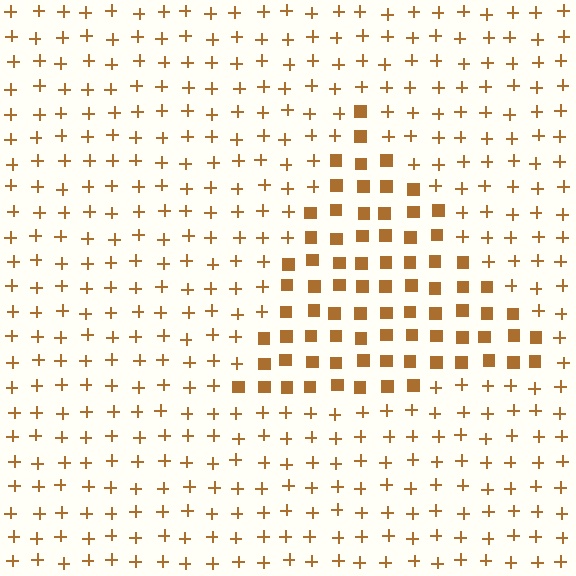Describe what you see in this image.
The image is filled with small brown elements arranged in a uniform grid. A triangle-shaped region contains squares, while the surrounding area contains plus signs. The boundary is defined purely by the change in element shape.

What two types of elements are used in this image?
The image uses squares inside the triangle region and plus signs outside it.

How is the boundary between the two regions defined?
The boundary is defined by a change in element shape: squares inside vs. plus signs outside. All elements share the same color and spacing.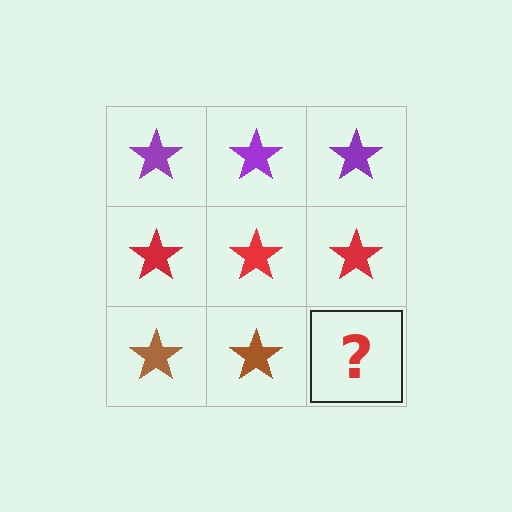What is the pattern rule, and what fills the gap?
The rule is that each row has a consistent color. The gap should be filled with a brown star.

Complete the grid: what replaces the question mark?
The question mark should be replaced with a brown star.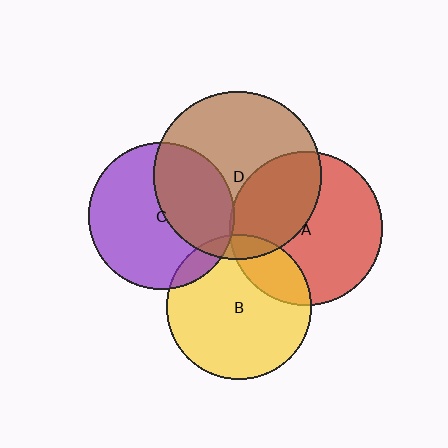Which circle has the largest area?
Circle D (brown).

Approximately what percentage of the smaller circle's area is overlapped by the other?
Approximately 40%.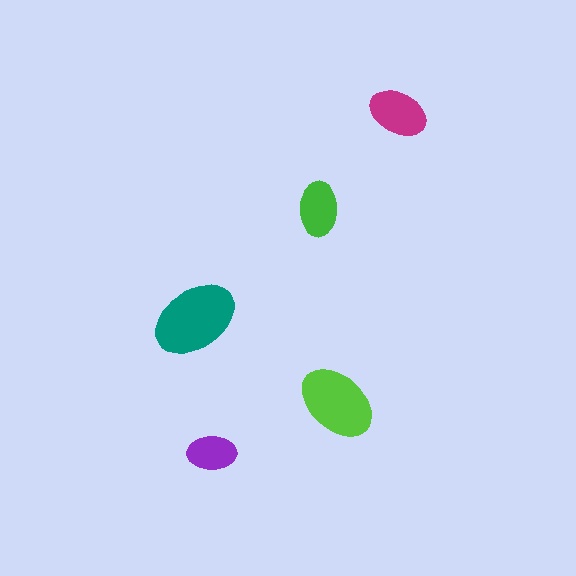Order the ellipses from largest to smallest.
the teal one, the lime one, the magenta one, the green one, the purple one.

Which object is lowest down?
The purple ellipse is bottommost.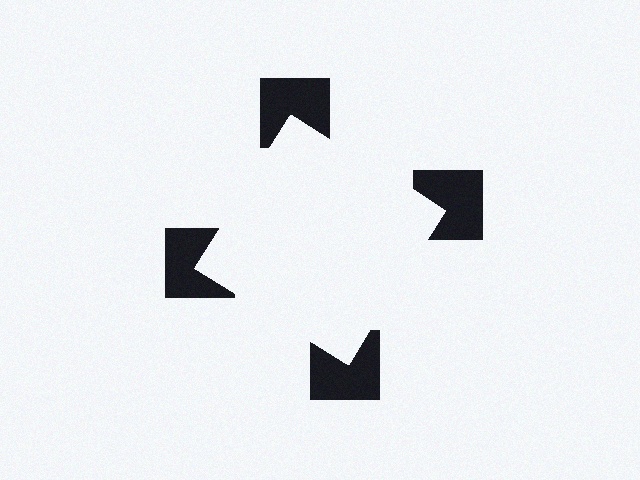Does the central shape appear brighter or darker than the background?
It typically appears slightly brighter than the background, even though no actual brightness change is drawn.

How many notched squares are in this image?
There are 4 — one at each vertex of the illusory square.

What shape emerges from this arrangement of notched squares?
An illusory square — its edges are inferred from the aligned wedge cuts in the notched squares, not physically drawn.